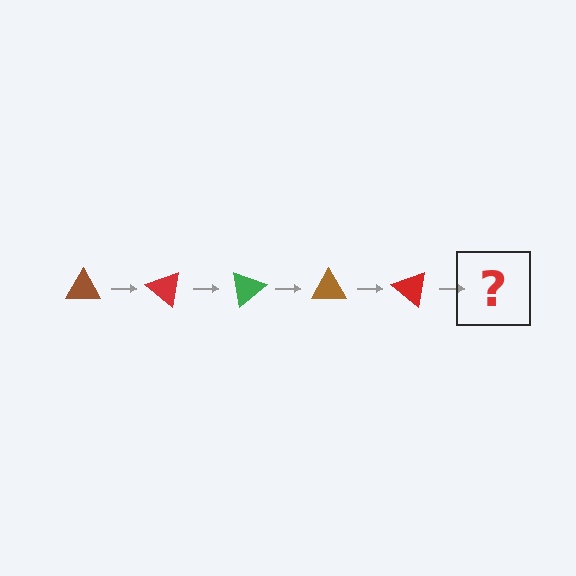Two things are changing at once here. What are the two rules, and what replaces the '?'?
The two rules are that it rotates 40 degrees each step and the color cycles through brown, red, and green. The '?' should be a green triangle, rotated 200 degrees from the start.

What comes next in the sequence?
The next element should be a green triangle, rotated 200 degrees from the start.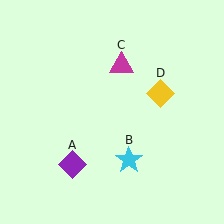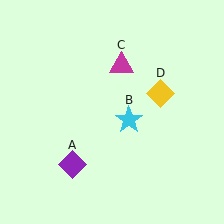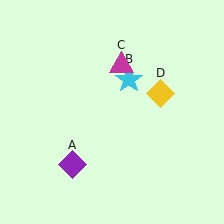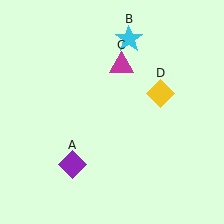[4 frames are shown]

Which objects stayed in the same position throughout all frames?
Purple diamond (object A) and magenta triangle (object C) and yellow diamond (object D) remained stationary.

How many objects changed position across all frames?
1 object changed position: cyan star (object B).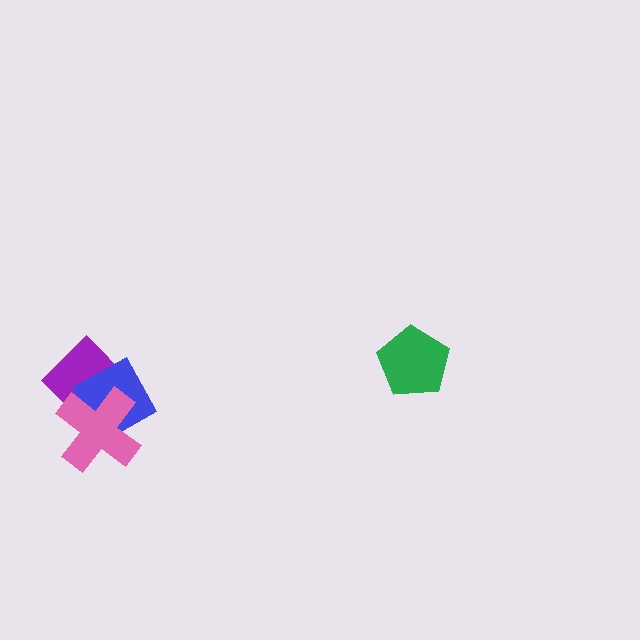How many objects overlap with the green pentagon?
0 objects overlap with the green pentagon.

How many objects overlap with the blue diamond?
2 objects overlap with the blue diamond.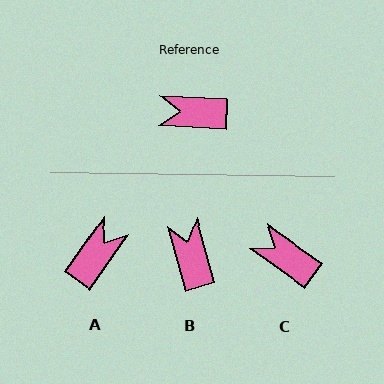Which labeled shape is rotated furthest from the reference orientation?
A, about 122 degrees away.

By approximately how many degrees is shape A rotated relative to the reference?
Approximately 122 degrees clockwise.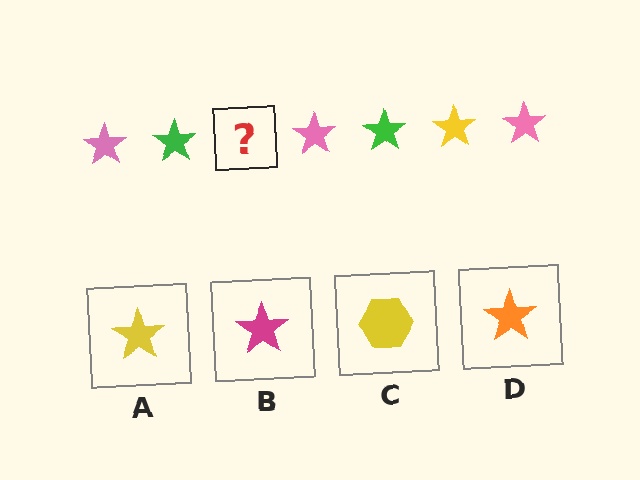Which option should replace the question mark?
Option A.